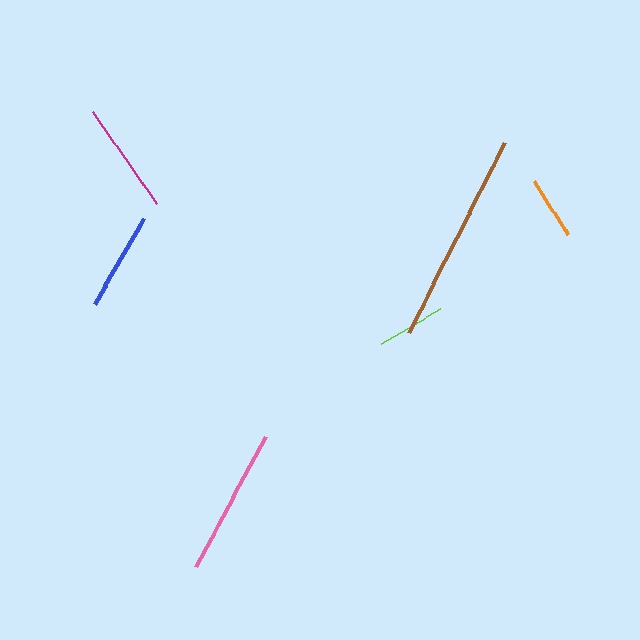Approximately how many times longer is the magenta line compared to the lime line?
The magenta line is approximately 1.6 times the length of the lime line.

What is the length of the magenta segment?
The magenta segment is approximately 113 pixels long.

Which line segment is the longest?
The brown line is the longest at approximately 212 pixels.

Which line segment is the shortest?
The orange line is the shortest at approximately 63 pixels.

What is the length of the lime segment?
The lime segment is approximately 68 pixels long.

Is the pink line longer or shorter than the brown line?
The brown line is longer than the pink line.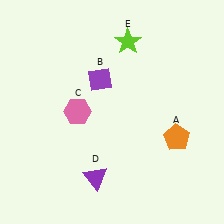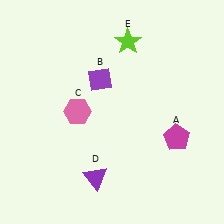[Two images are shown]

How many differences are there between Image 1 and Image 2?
There is 1 difference between the two images.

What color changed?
The pentagon (A) changed from orange in Image 1 to magenta in Image 2.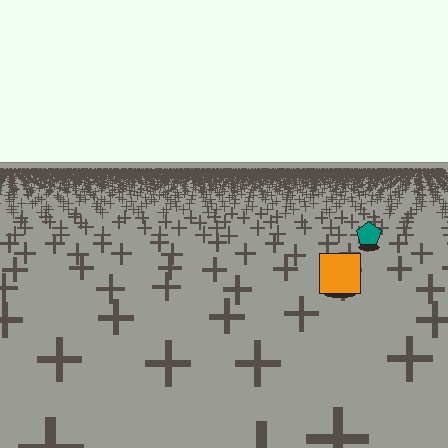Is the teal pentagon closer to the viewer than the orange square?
No. The orange square is closer — you can tell from the texture gradient: the ground texture is coarser near it.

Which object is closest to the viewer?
The orange square is closest. The texture marks near it are larger and more spread out.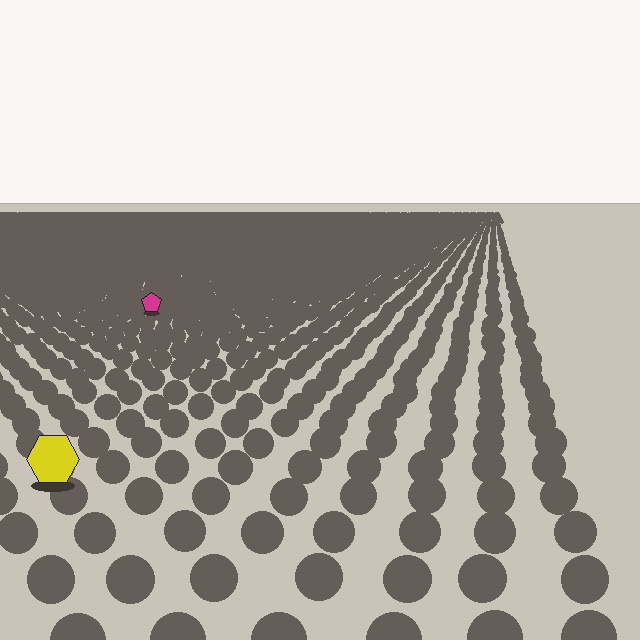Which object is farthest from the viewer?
The magenta pentagon is farthest from the viewer. It appears smaller and the ground texture around it is denser.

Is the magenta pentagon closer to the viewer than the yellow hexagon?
No. The yellow hexagon is closer — you can tell from the texture gradient: the ground texture is coarser near it.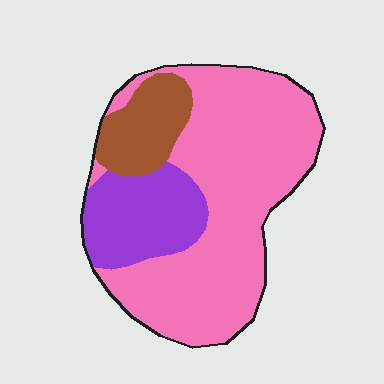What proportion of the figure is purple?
Purple takes up about one fifth (1/5) of the figure.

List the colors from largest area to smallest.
From largest to smallest: pink, purple, brown.